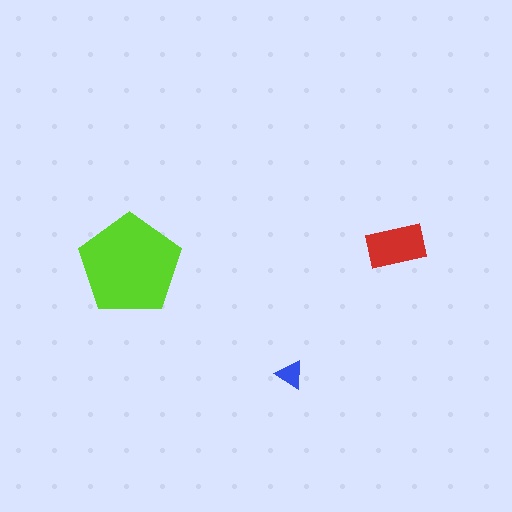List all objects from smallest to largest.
The blue triangle, the red rectangle, the lime pentagon.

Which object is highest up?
The red rectangle is topmost.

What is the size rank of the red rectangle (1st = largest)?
2nd.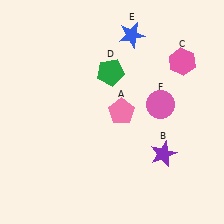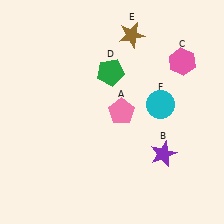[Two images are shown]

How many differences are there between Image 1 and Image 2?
There are 2 differences between the two images.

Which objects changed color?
E changed from blue to brown. F changed from pink to cyan.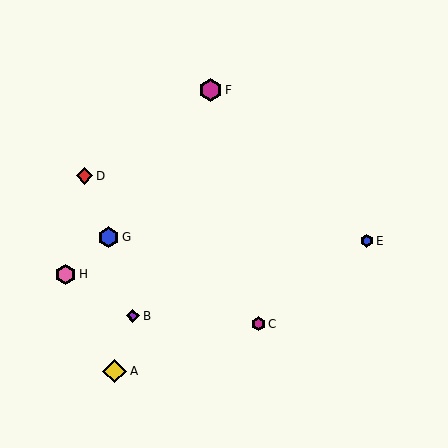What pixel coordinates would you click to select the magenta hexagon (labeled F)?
Click at (210, 90) to select the magenta hexagon F.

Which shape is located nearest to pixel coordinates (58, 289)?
The pink hexagon (labeled H) at (65, 275) is nearest to that location.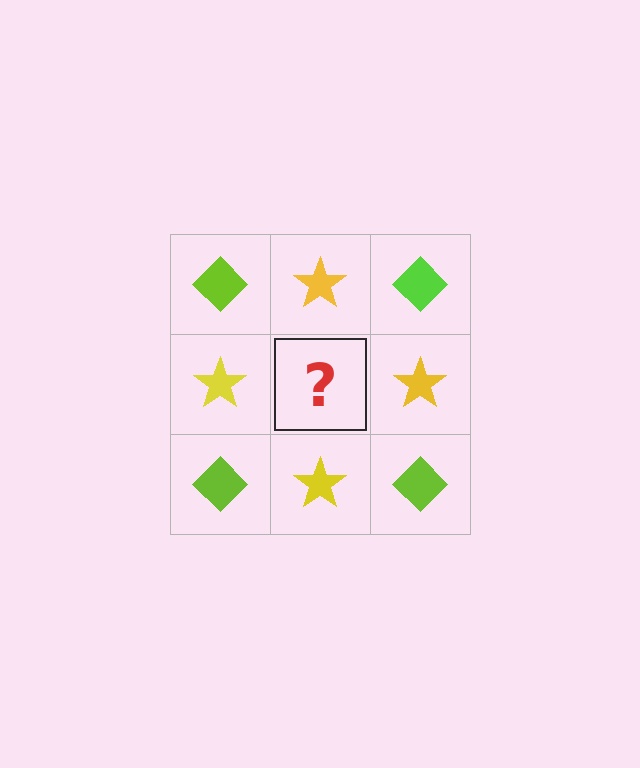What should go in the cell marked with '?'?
The missing cell should contain a lime diamond.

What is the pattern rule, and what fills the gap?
The rule is that it alternates lime diamond and yellow star in a checkerboard pattern. The gap should be filled with a lime diamond.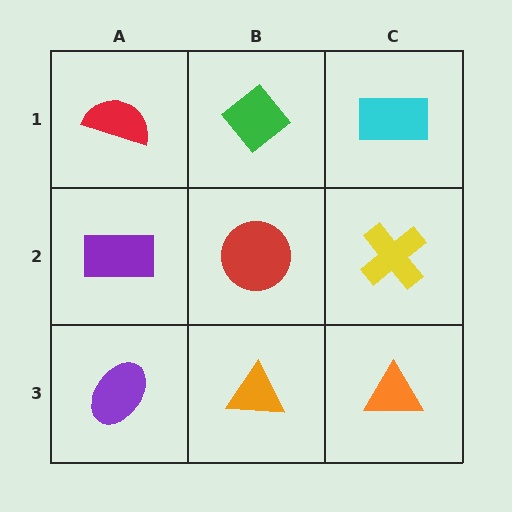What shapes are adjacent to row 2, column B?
A green diamond (row 1, column B), an orange triangle (row 3, column B), a purple rectangle (row 2, column A), a yellow cross (row 2, column C).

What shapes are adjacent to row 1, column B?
A red circle (row 2, column B), a red semicircle (row 1, column A), a cyan rectangle (row 1, column C).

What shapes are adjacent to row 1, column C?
A yellow cross (row 2, column C), a green diamond (row 1, column B).